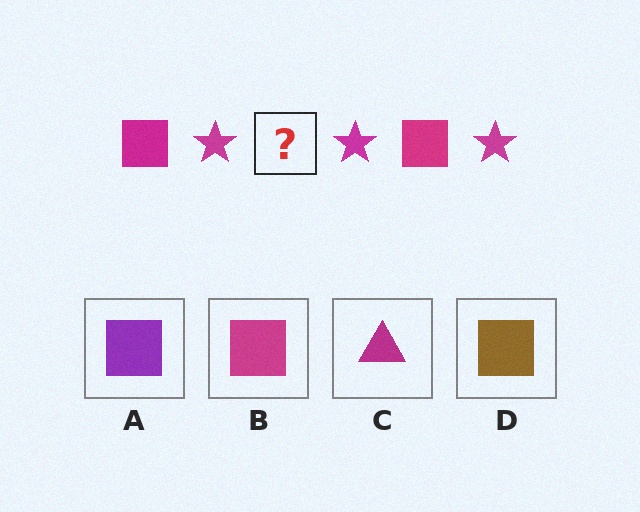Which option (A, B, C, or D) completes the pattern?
B.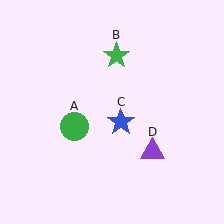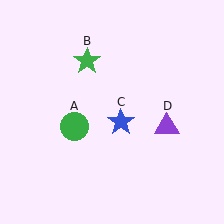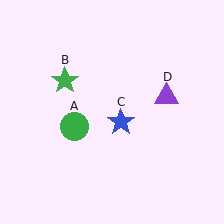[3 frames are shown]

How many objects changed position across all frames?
2 objects changed position: green star (object B), purple triangle (object D).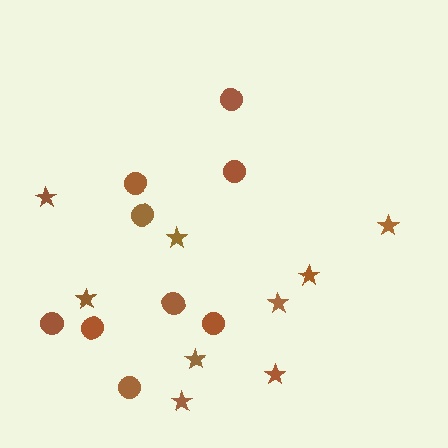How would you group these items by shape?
There are 2 groups: one group of circles (9) and one group of stars (9).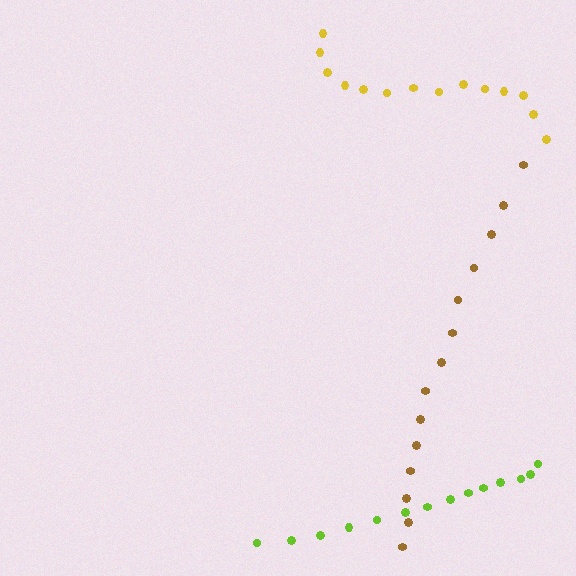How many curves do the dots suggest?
There are 3 distinct paths.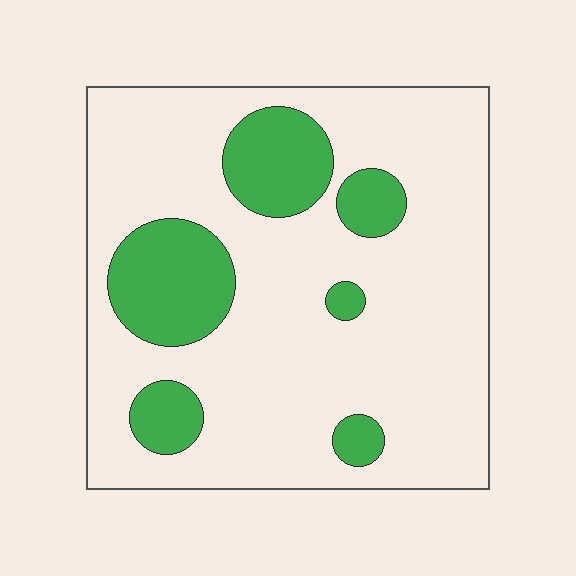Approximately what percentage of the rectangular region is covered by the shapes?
Approximately 20%.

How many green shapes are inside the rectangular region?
6.